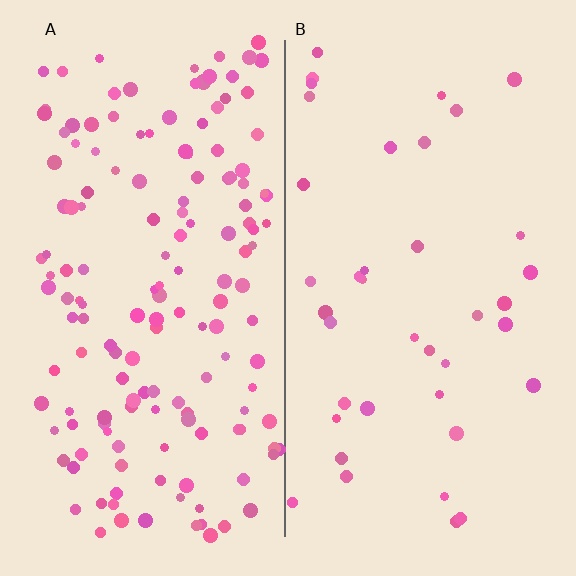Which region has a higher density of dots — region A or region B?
A (the left).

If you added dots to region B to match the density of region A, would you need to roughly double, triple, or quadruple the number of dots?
Approximately quadruple.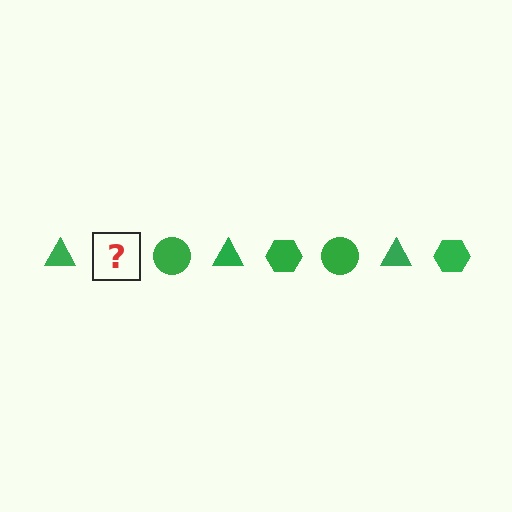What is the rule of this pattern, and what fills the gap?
The rule is that the pattern cycles through triangle, hexagon, circle shapes in green. The gap should be filled with a green hexagon.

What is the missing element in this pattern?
The missing element is a green hexagon.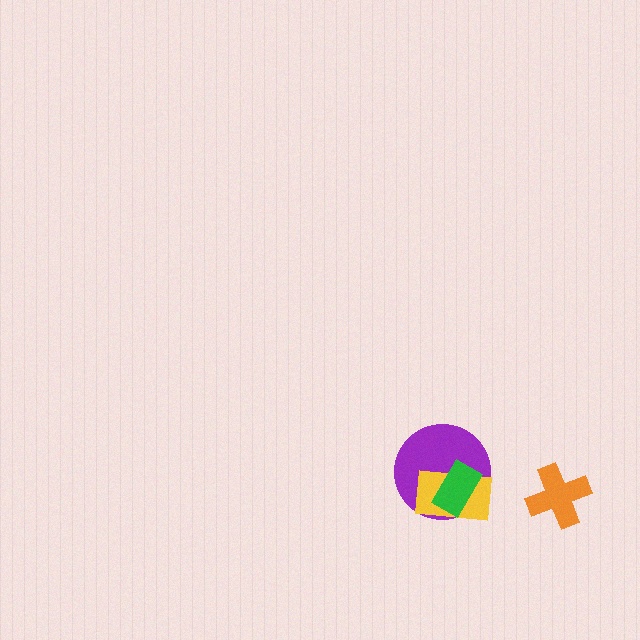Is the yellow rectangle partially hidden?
Yes, it is partially covered by another shape.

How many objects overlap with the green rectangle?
2 objects overlap with the green rectangle.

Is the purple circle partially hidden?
Yes, it is partially covered by another shape.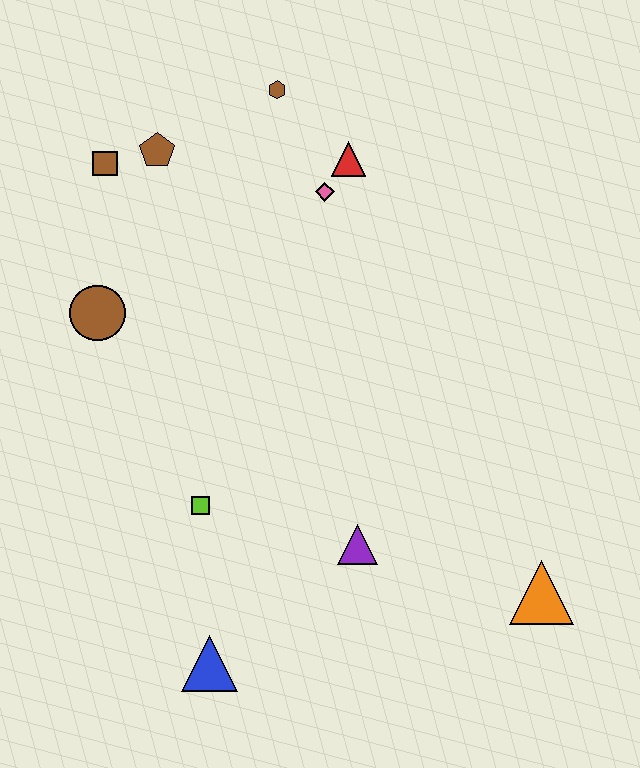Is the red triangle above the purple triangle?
Yes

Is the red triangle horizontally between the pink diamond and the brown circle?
No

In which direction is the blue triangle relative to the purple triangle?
The blue triangle is to the left of the purple triangle.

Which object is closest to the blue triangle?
The lime square is closest to the blue triangle.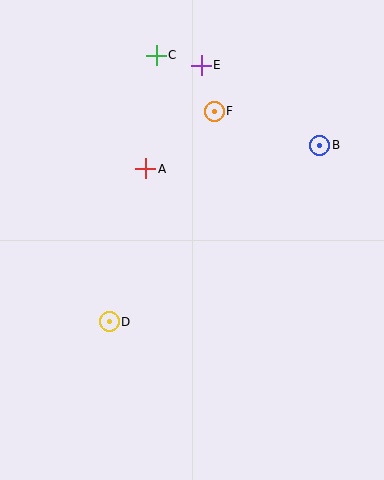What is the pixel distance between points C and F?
The distance between C and F is 81 pixels.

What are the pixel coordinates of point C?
Point C is at (156, 55).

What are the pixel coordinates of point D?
Point D is at (109, 322).